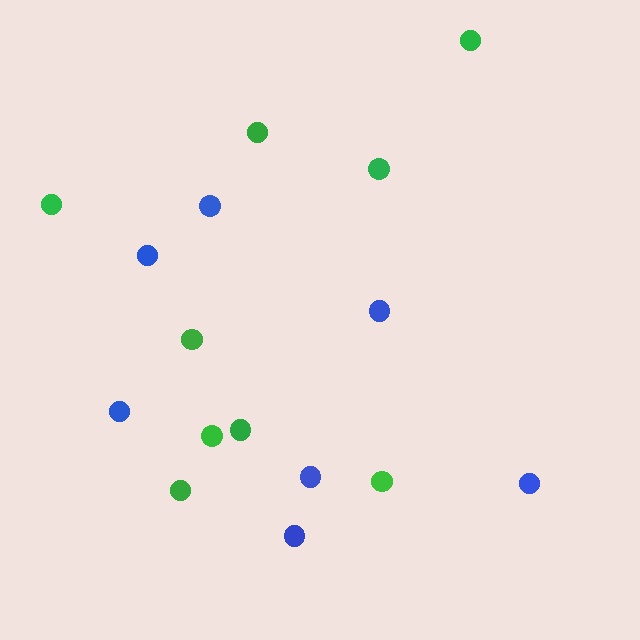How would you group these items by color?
There are 2 groups: one group of green circles (9) and one group of blue circles (7).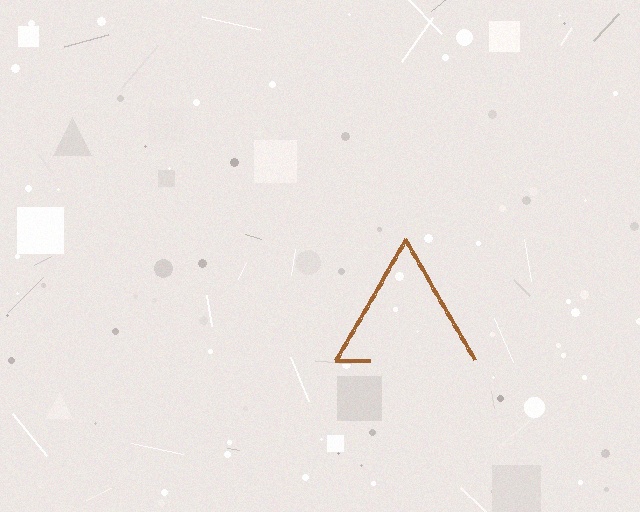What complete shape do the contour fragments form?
The contour fragments form a triangle.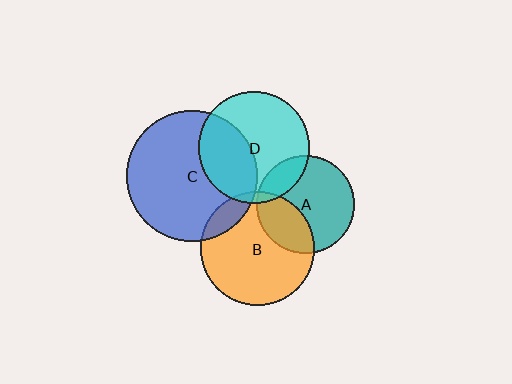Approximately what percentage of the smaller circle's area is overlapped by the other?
Approximately 20%.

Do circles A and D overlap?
Yes.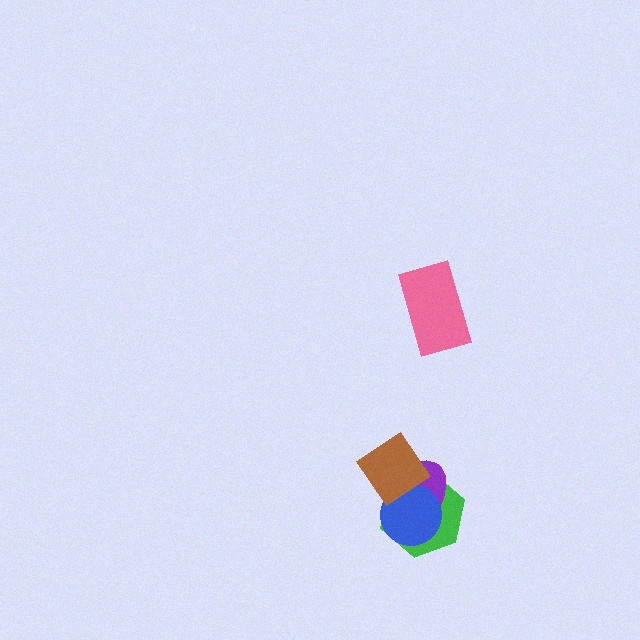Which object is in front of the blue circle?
The brown diamond is in front of the blue circle.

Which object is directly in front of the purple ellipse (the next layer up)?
The blue circle is directly in front of the purple ellipse.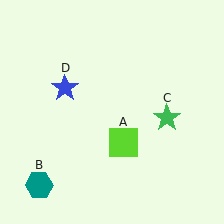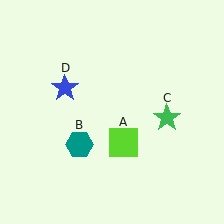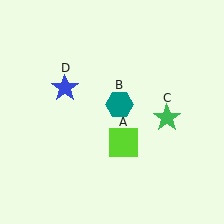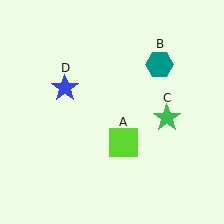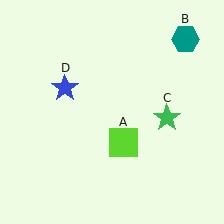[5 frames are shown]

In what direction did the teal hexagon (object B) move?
The teal hexagon (object B) moved up and to the right.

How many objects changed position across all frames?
1 object changed position: teal hexagon (object B).